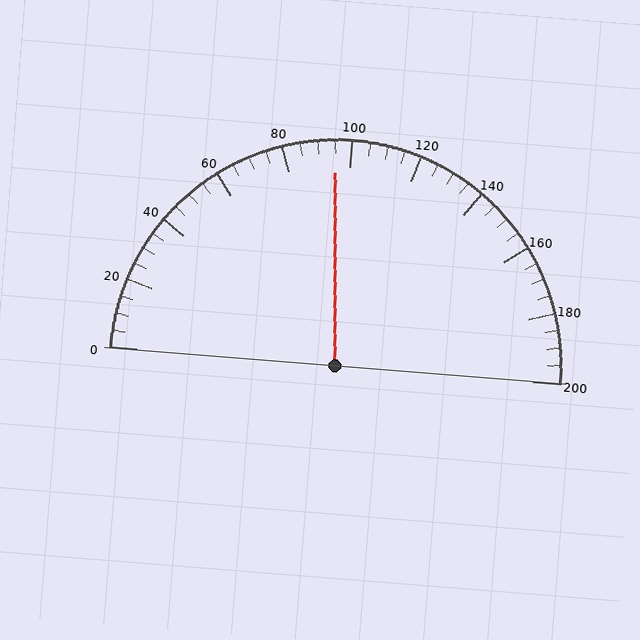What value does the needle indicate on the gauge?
The needle indicates approximately 95.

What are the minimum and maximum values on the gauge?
The gauge ranges from 0 to 200.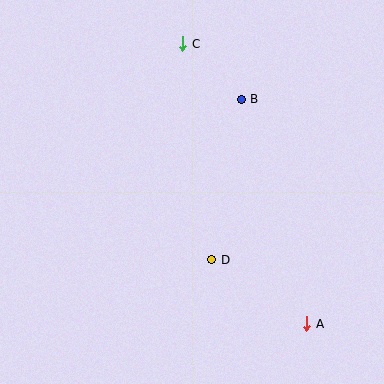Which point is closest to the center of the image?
Point D at (212, 260) is closest to the center.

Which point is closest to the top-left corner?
Point C is closest to the top-left corner.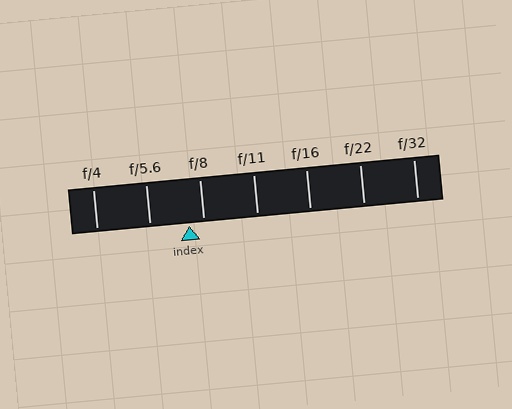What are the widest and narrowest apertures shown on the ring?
The widest aperture shown is f/4 and the narrowest is f/32.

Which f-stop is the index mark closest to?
The index mark is closest to f/8.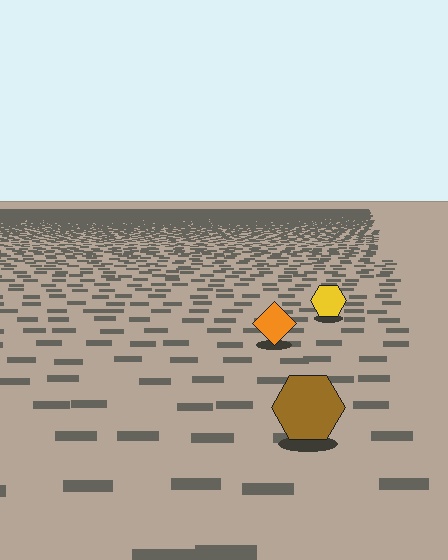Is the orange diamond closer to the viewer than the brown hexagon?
No. The brown hexagon is closer — you can tell from the texture gradient: the ground texture is coarser near it.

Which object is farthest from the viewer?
The yellow hexagon is farthest from the viewer. It appears smaller and the ground texture around it is denser.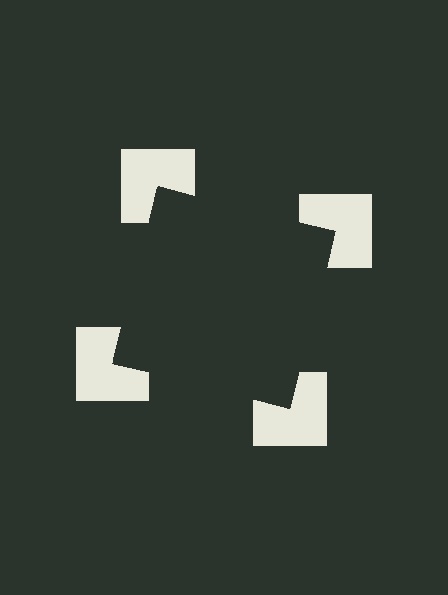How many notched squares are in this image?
There are 4 — one at each vertex of the illusory square.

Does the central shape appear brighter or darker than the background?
It typically appears slightly darker than the background, even though no actual brightness change is drawn.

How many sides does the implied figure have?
4 sides.